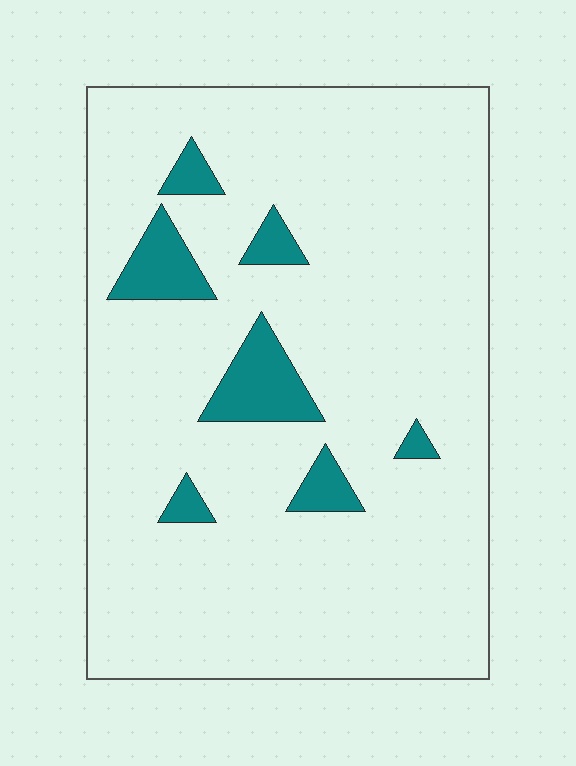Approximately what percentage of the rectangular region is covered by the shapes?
Approximately 10%.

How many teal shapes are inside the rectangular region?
7.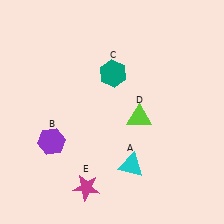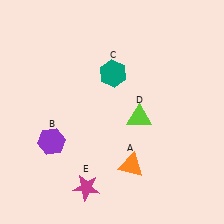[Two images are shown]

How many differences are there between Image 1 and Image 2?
There is 1 difference between the two images.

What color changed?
The triangle (A) changed from cyan in Image 1 to orange in Image 2.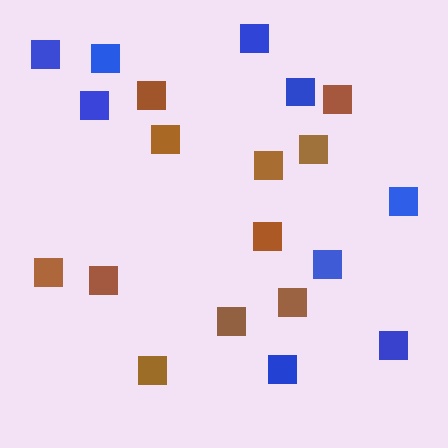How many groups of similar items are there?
There are 2 groups: one group of brown squares (11) and one group of blue squares (9).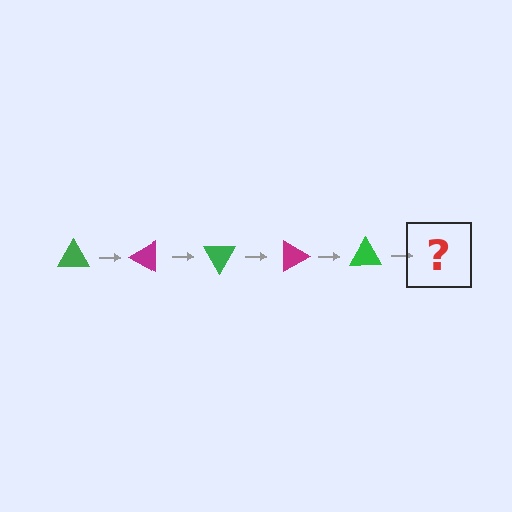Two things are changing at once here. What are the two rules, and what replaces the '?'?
The two rules are that it rotates 30 degrees each step and the color cycles through green and magenta. The '?' should be a magenta triangle, rotated 150 degrees from the start.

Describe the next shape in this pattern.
It should be a magenta triangle, rotated 150 degrees from the start.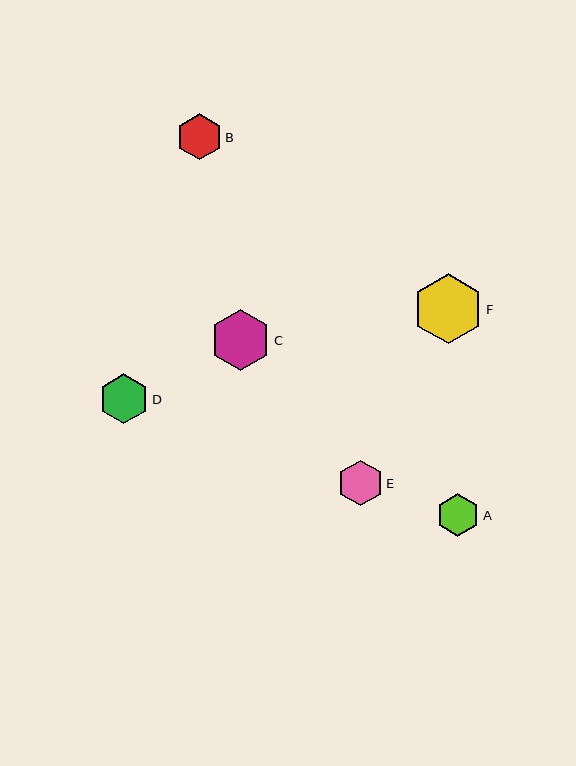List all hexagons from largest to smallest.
From largest to smallest: F, C, D, B, E, A.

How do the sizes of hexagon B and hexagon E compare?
Hexagon B and hexagon E are approximately the same size.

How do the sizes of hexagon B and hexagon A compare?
Hexagon B and hexagon A are approximately the same size.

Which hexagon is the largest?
Hexagon F is the largest with a size of approximately 70 pixels.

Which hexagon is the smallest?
Hexagon A is the smallest with a size of approximately 43 pixels.